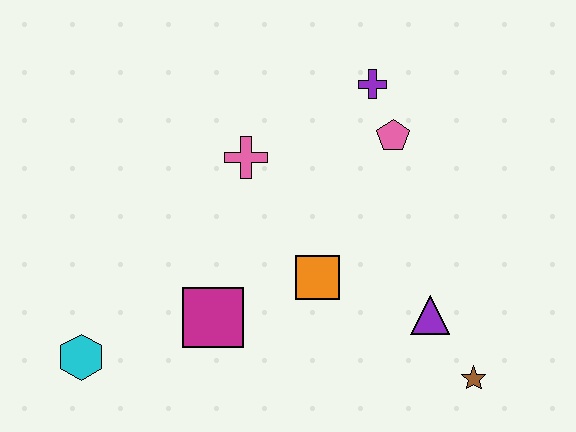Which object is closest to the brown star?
The purple triangle is closest to the brown star.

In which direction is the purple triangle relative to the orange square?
The purple triangle is to the right of the orange square.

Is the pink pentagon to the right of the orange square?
Yes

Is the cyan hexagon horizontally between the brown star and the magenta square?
No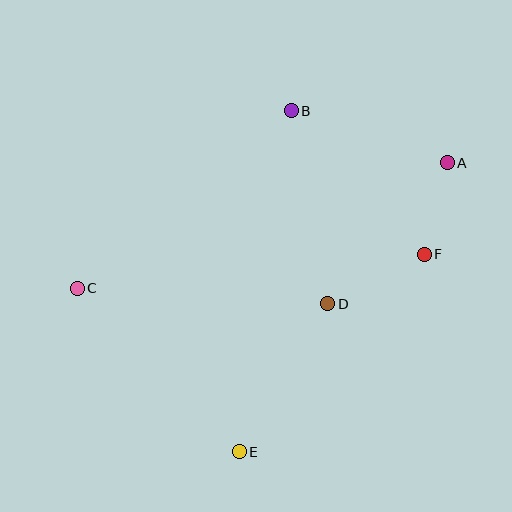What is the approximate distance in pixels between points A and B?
The distance between A and B is approximately 165 pixels.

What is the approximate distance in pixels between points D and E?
The distance between D and E is approximately 172 pixels.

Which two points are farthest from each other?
Points A and C are farthest from each other.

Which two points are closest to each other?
Points A and F are closest to each other.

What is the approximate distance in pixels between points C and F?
The distance between C and F is approximately 349 pixels.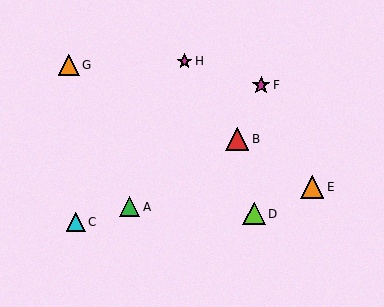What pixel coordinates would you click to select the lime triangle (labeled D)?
Click at (254, 214) to select the lime triangle D.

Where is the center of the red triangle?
The center of the red triangle is at (237, 139).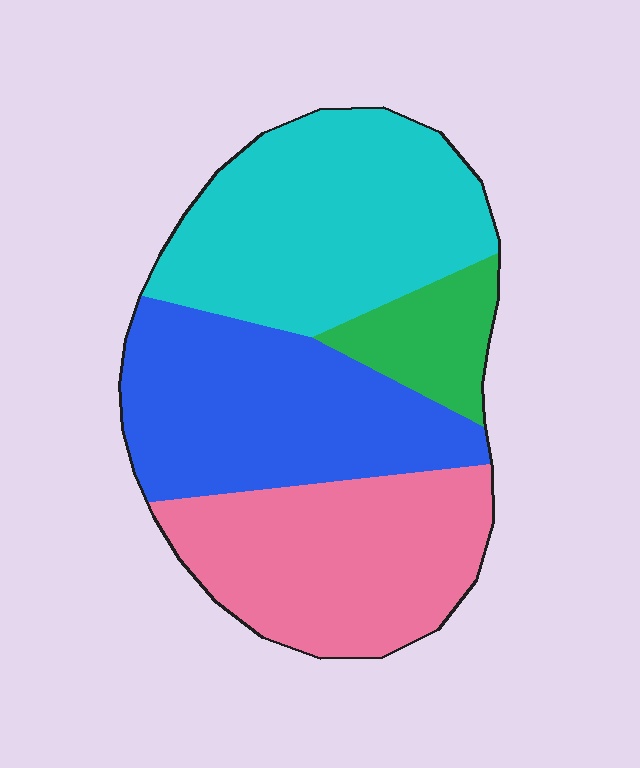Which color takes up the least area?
Green, at roughly 10%.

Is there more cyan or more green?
Cyan.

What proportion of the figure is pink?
Pink covers roughly 30% of the figure.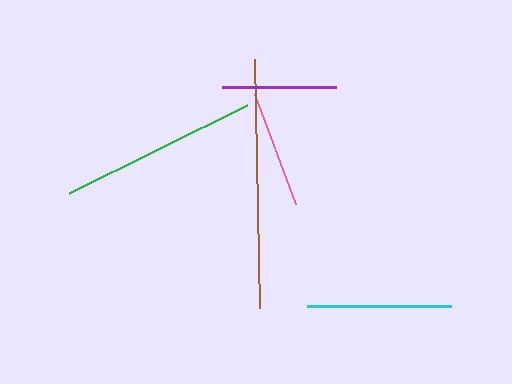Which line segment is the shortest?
The purple line is the shortest at approximately 115 pixels.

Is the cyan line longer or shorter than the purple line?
The cyan line is longer than the purple line.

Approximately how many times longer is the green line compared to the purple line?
The green line is approximately 1.7 times the length of the purple line.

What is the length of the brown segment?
The brown segment is approximately 249 pixels long.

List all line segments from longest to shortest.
From longest to shortest: brown, green, cyan, pink, purple.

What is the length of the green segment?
The green segment is approximately 198 pixels long.